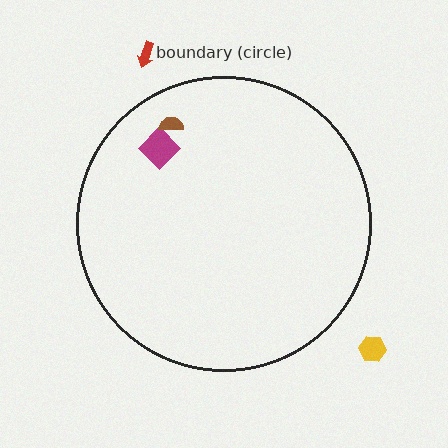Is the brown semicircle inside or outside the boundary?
Inside.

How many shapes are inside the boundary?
2 inside, 2 outside.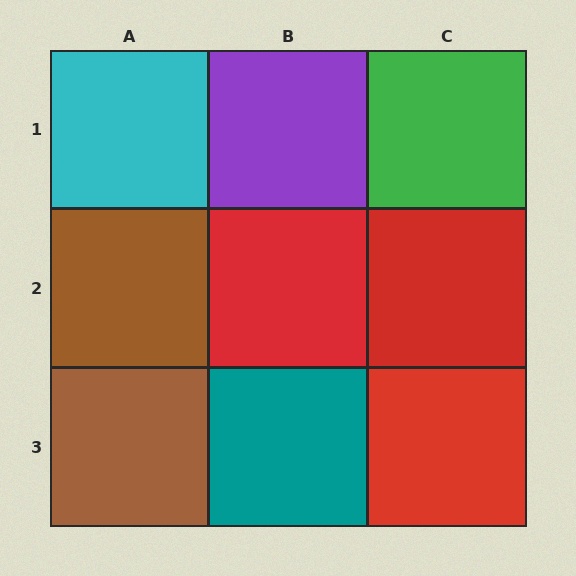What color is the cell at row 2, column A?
Brown.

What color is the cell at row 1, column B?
Purple.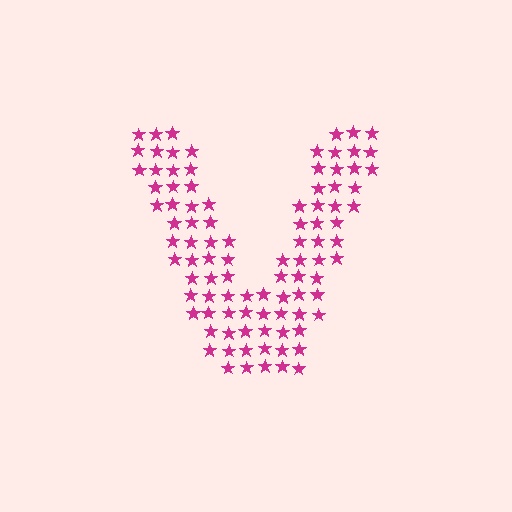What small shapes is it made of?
It is made of small stars.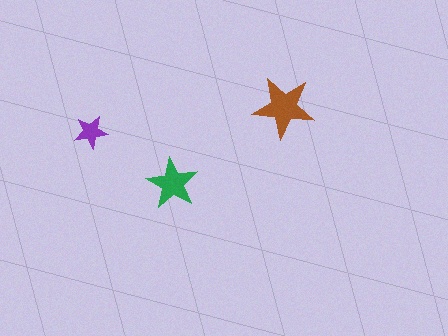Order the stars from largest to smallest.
the brown one, the green one, the purple one.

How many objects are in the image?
There are 3 objects in the image.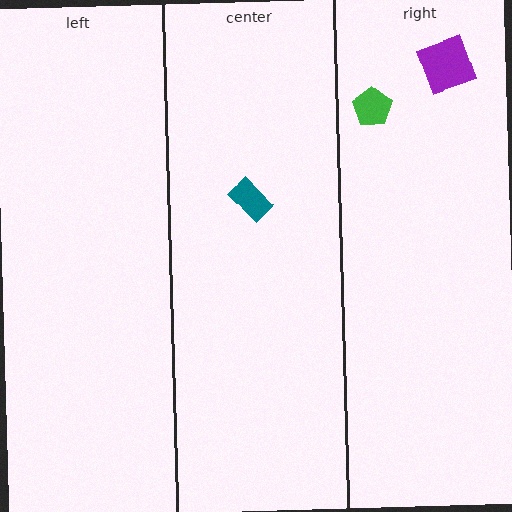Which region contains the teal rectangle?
The center region.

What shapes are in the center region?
The teal rectangle.